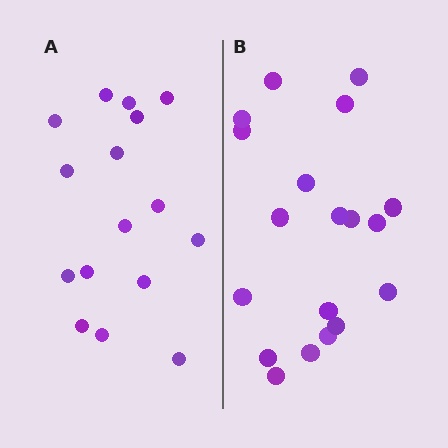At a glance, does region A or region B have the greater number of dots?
Region B (the right region) has more dots.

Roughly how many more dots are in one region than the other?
Region B has just a few more — roughly 2 or 3 more dots than region A.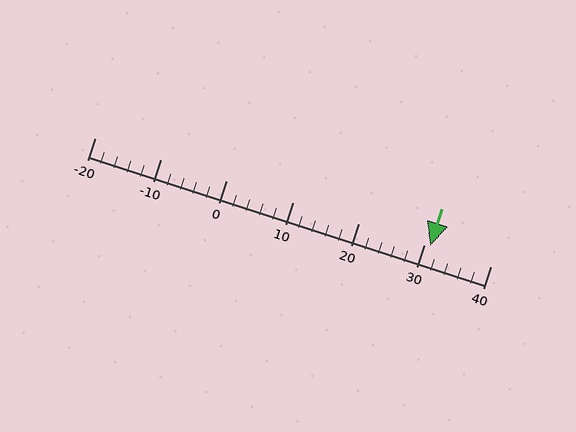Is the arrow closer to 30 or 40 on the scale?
The arrow is closer to 30.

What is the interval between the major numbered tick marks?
The major tick marks are spaced 10 units apart.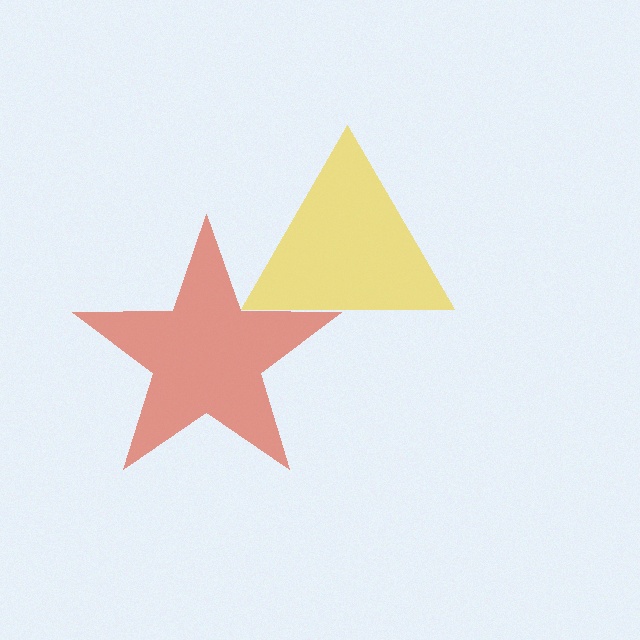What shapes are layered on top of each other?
The layered shapes are: a red star, a yellow triangle.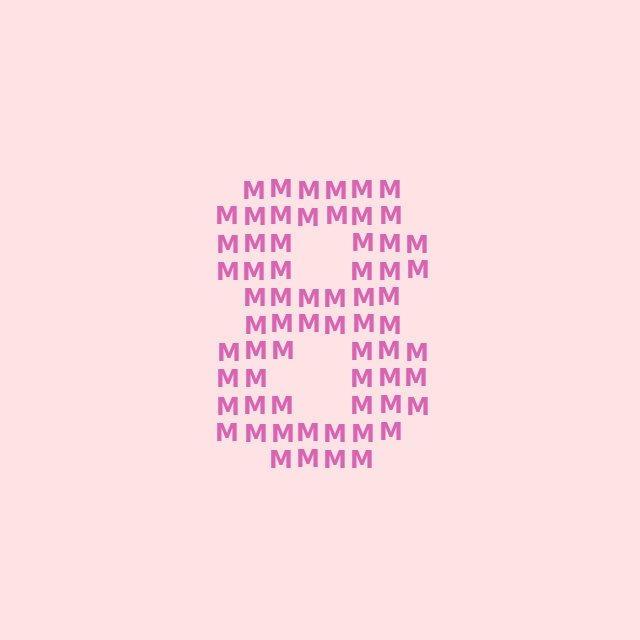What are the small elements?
The small elements are letter M's.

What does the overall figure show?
The overall figure shows the digit 8.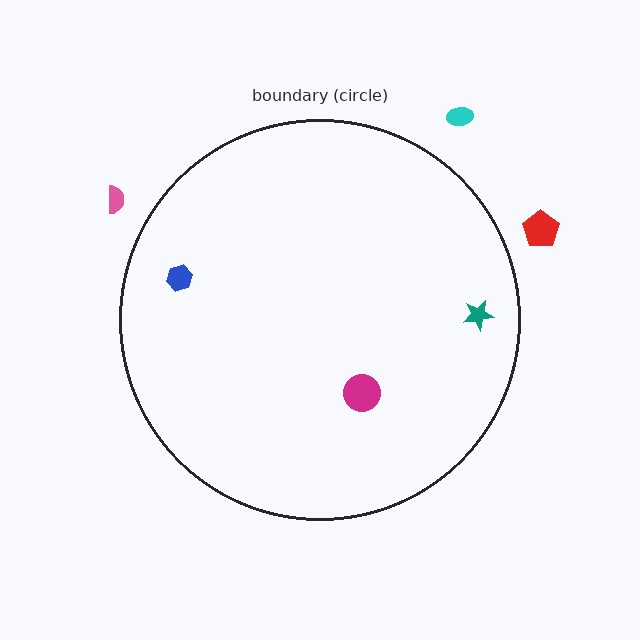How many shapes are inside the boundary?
3 inside, 3 outside.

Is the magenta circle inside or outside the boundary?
Inside.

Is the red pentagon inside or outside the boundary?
Outside.